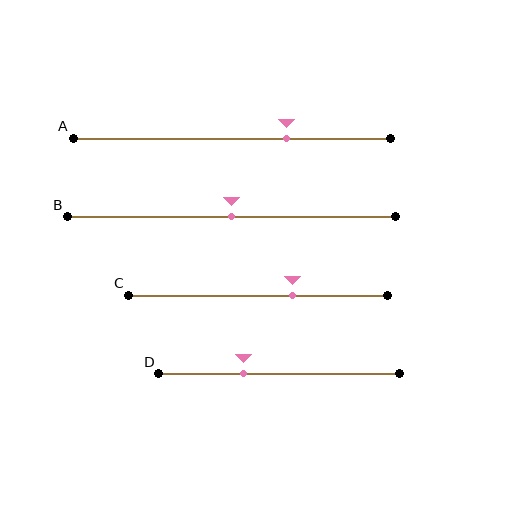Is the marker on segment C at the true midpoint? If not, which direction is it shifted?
No, the marker on segment C is shifted to the right by about 13% of the segment length.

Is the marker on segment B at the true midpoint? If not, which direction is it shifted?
Yes, the marker on segment B is at the true midpoint.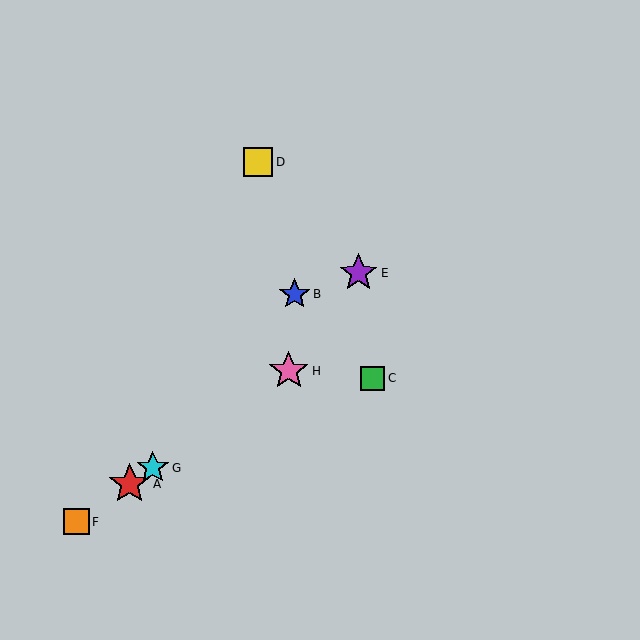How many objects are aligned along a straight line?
4 objects (A, F, G, H) are aligned along a straight line.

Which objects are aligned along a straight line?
Objects A, F, G, H are aligned along a straight line.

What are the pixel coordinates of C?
Object C is at (373, 378).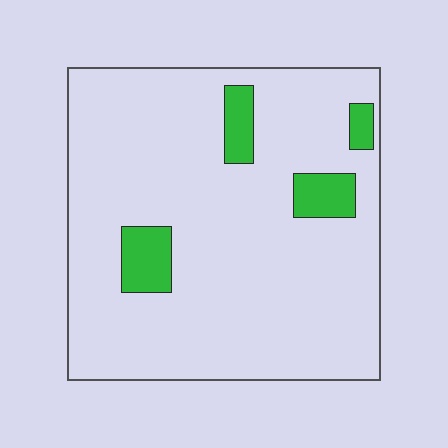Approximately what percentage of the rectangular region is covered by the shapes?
Approximately 10%.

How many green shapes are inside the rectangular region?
4.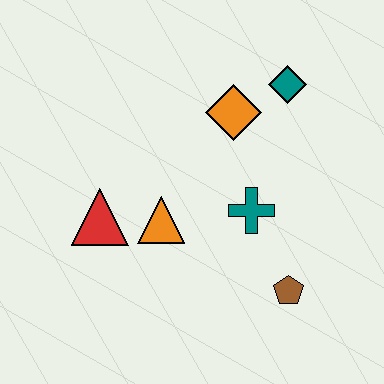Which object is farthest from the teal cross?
The red triangle is farthest from the teal cross.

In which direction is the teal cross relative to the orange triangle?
The teal cross is to the right of the orange triangle.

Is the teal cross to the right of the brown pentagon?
No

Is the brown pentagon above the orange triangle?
No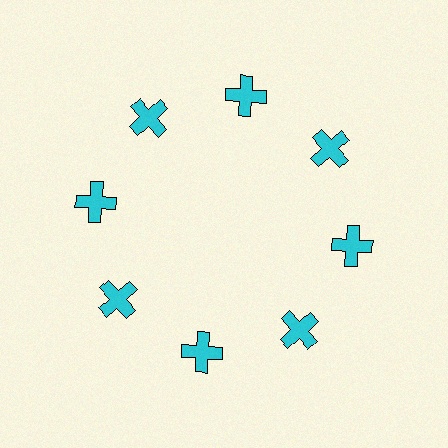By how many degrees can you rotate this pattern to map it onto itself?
The pattern maps onto itself every 45 degrees of rotation.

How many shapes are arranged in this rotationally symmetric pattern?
There are 8 shapes, arranged in 8 groups of 1.